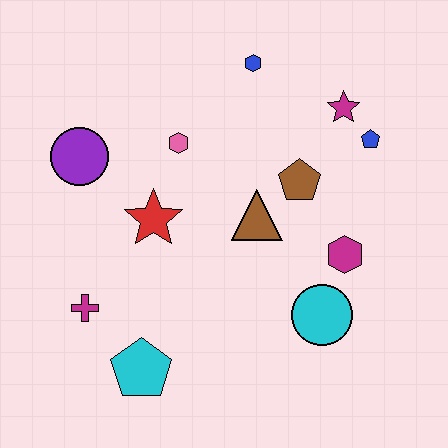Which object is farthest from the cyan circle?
The purple circle is farthest from the cyan circle.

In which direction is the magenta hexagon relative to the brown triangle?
The magenta hexagon is to the right of the brown triangle.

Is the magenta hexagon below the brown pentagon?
Yes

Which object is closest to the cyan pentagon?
The magenta cross is closest to the cyan pentagon.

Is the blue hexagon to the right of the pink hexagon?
Yes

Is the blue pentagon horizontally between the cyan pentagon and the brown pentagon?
No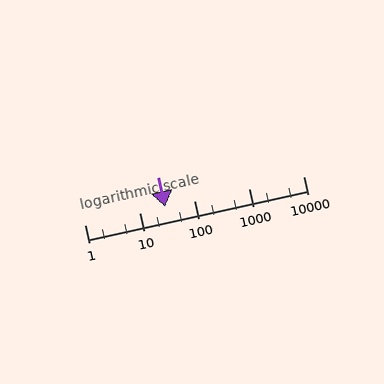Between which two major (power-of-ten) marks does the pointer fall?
The pointer is between 10 and 100.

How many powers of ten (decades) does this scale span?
The scale spans 4 decades, from 1 to 10000.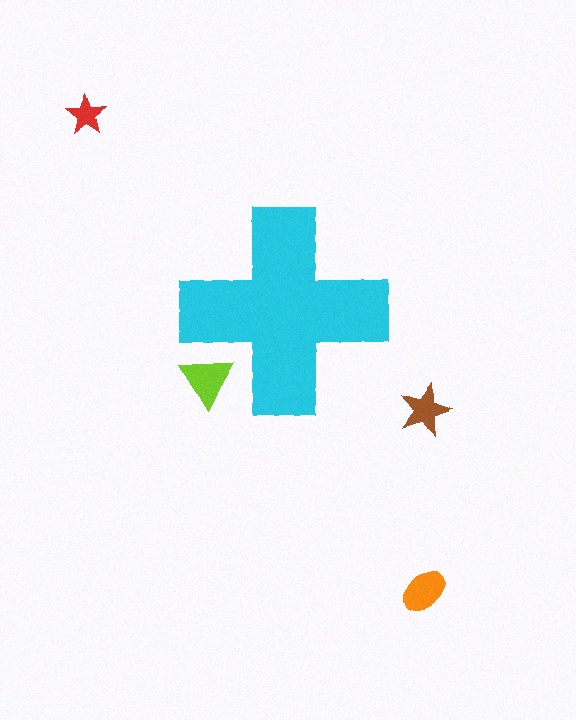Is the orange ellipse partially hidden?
No, the orange ellipse is fully visible.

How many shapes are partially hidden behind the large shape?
1 shape is partially hidden.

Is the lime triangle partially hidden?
Yes, the lime triangle is partially hidden behind the cyan cross.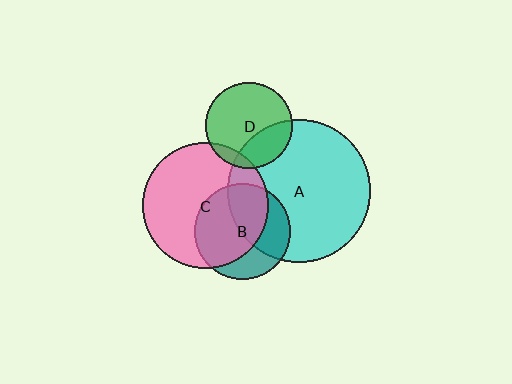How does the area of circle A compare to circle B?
Approximately 2.2 times.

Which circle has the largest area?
Circle A (cyan).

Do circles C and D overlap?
Yes.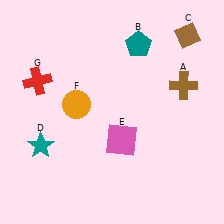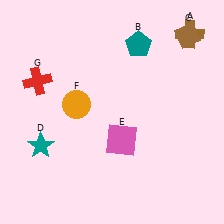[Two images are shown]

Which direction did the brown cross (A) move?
The brown cross (A) moved up.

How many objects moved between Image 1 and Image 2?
1 object moved between the two images.